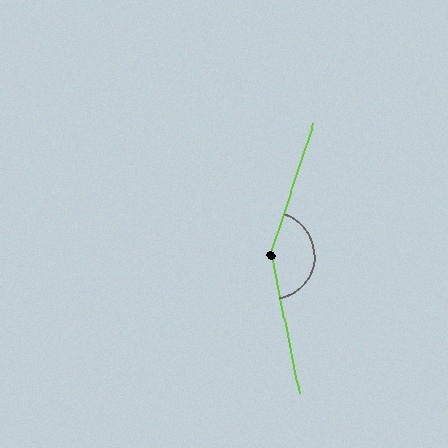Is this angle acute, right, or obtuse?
It is obtuse.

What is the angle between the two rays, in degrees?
Approximately 151 degrees.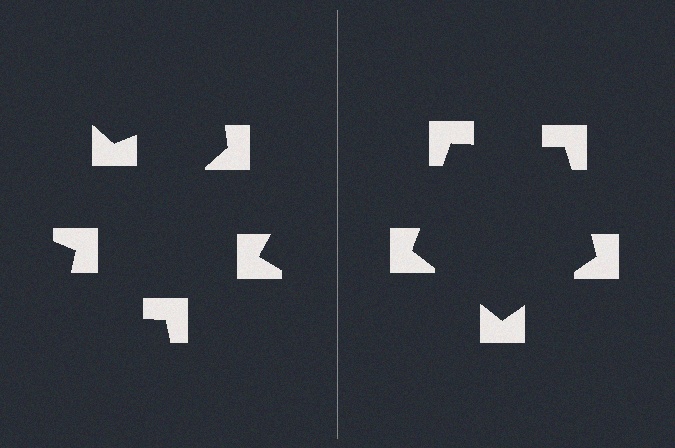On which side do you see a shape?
An illusory pentagon appears on the right side. On the left side the wedge cuts are rotated, so no coherent shape forms.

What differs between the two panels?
The notched squares are positioned identically on both sides; only the wedge orientations differ. On the right they align to a pentagon; on the left they are misaligned.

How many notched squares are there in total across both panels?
10 — 5 on each side.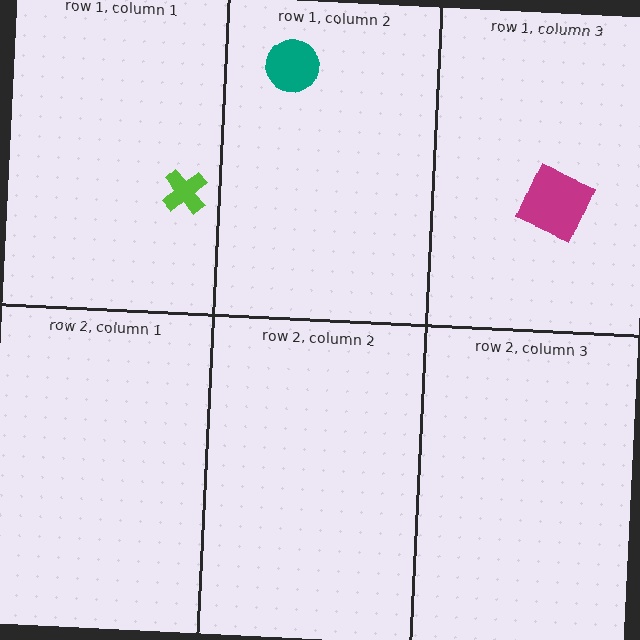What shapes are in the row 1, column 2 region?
The teal circle.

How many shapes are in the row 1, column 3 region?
1.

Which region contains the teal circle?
The row 1, column 2 region.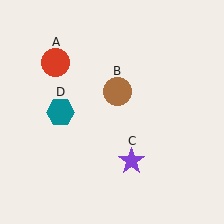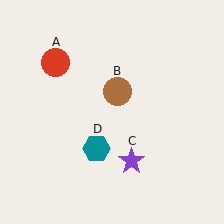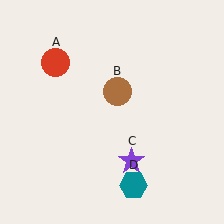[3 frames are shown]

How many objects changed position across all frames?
1 object changed position: teal hexagon (object D).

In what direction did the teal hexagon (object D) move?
The teal hexagon (object D) moved down and to the right.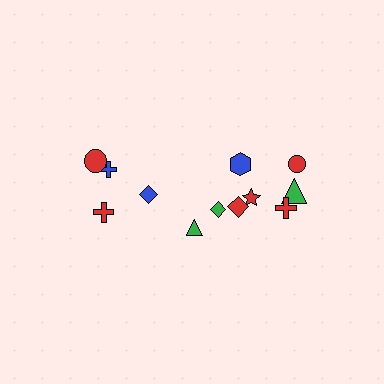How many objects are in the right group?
There are 7 objects.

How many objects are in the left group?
There are 5 objects.